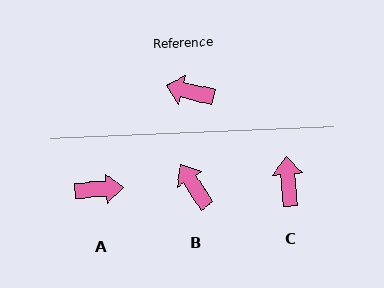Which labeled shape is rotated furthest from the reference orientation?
A, about 162 degrees away.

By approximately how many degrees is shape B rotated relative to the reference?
Approximately 43 degrees clockwise.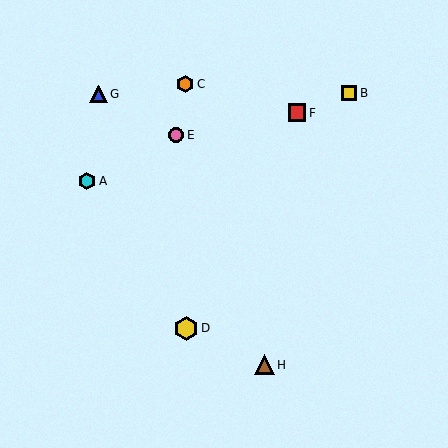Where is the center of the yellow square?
The center of the yellow square is at (349, 93).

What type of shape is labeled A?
Shape A is a cyan hexagon.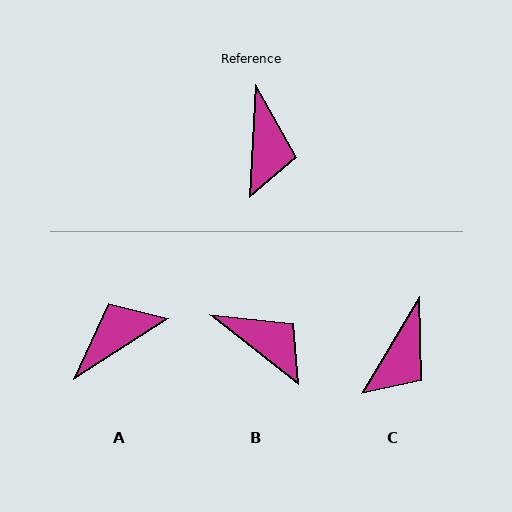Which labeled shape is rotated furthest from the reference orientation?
A, about 126 degrees away.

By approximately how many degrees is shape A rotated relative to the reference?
Approximately 126 degrees counter-clockwise.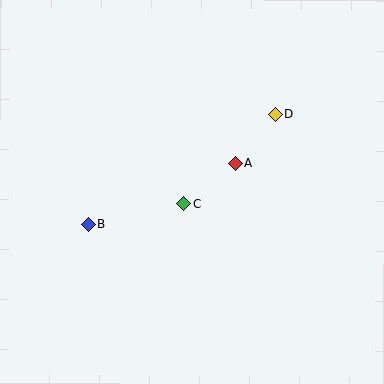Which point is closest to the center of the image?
Point C at (184, 204) is closest to the center.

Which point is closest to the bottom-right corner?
Point A is closest to the bottom-right corner.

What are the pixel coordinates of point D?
Point D is at (275, 114).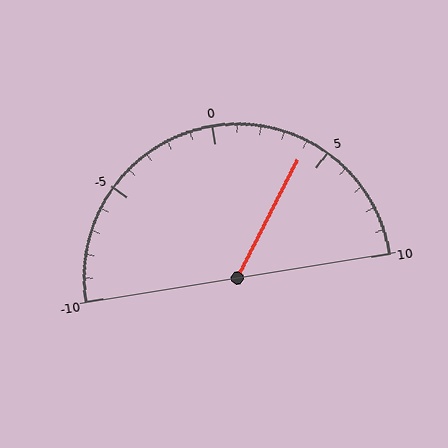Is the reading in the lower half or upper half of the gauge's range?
The reading is in the upper half of the range (-10 to 10).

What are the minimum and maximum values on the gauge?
The gauge ranges from -10 to 10.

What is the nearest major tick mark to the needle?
The nearest major tick mark is 5.